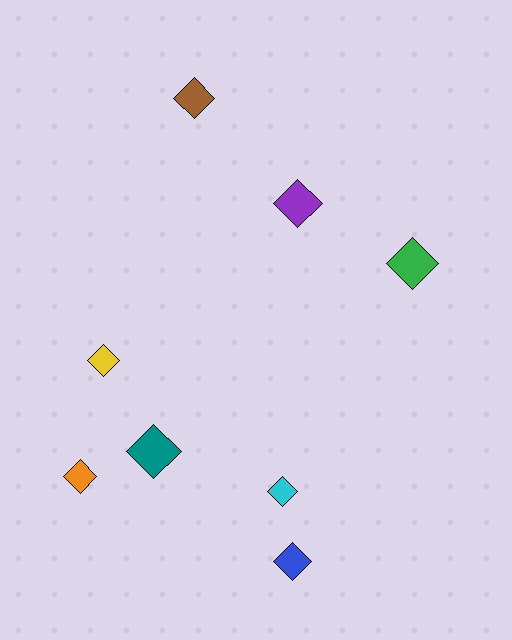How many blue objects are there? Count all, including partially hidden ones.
There is 1 blue object.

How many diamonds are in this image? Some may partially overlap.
There are 8 diamonds.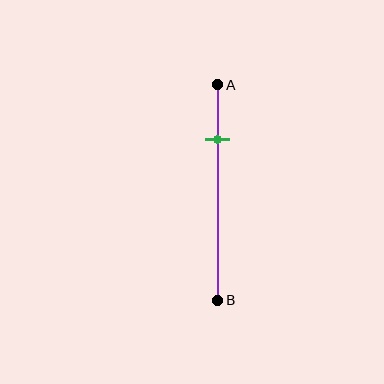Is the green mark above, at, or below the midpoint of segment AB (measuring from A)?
The green mark is above the midpoint of segment AB.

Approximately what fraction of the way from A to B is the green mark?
The green mark is approximately 25% of the way from A to B.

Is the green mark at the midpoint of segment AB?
No, the mark is at about 25% from A, not at the 50% midpoint.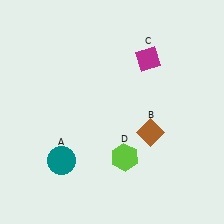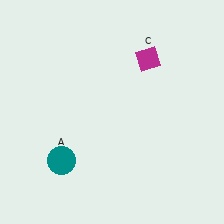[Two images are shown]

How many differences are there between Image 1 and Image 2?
There are 2 differences between the two images.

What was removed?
The brown diamond (B), the lime hexagon (D) were removed in Image 2.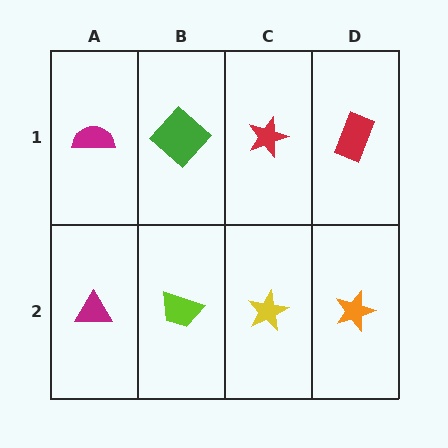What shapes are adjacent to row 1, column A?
A magenta triangle (row 2, column A), a green diamond (row 1, column B).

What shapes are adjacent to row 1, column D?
An orange star (row 2, column D), a red star (row 1, column C).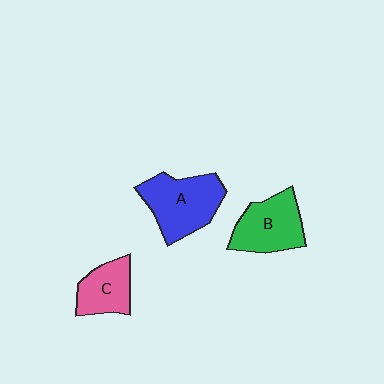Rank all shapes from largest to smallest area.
From largest to smallest: A (blue), B (green), C (pink).